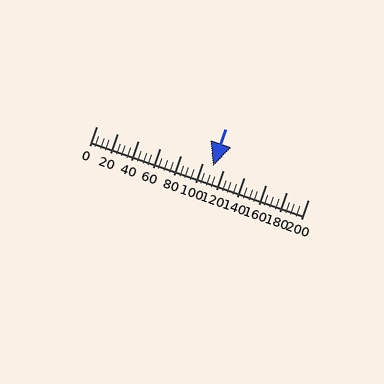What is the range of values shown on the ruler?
The ruler shows values from 0 to 200.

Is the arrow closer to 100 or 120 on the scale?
The arrow is closer to 120.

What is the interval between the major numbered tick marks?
The major tick marks are spaced 20 units apart.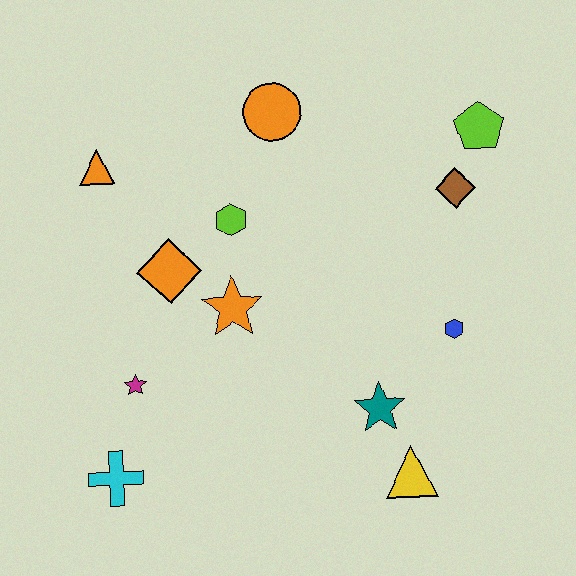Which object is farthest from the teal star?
The orange triangle is farthest from the teal star.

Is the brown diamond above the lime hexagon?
Yes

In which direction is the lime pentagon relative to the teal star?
The lime pentagon is above the teal star.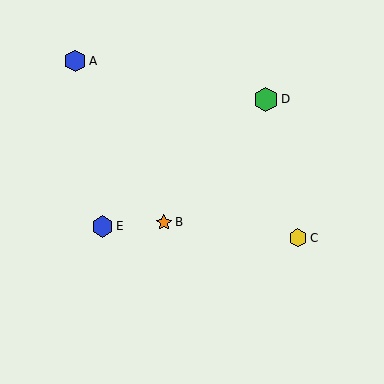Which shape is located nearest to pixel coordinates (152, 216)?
The orange star (labeled B) at (164, 223) is nearest to that location.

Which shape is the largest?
The green hexagon (labeled D) is the largest.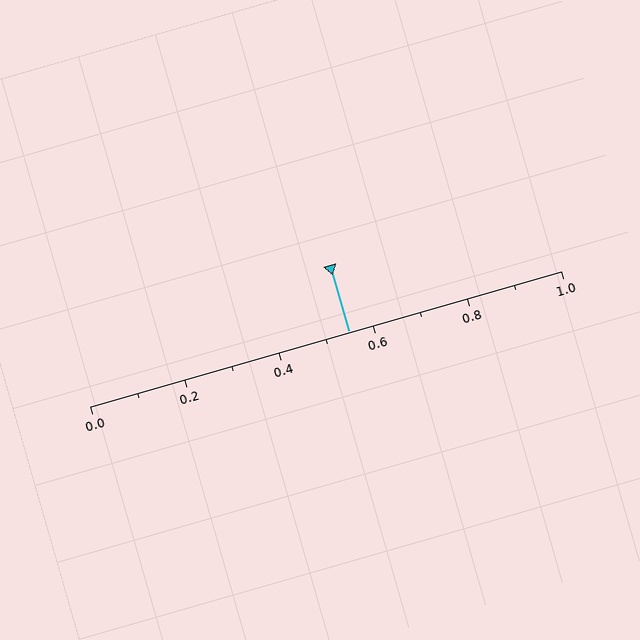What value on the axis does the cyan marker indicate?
The marker indicates approximately 0.55.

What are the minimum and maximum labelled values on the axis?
The axis runs from 0.0 to 1.0.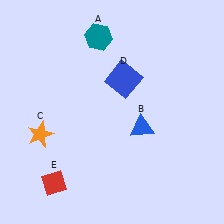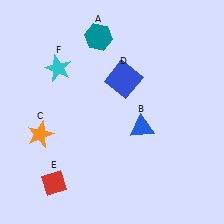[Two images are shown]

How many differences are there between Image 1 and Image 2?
There is 1 difference between the two images.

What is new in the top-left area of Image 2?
A cyan star (F) was added in the top-left area of Image 2.